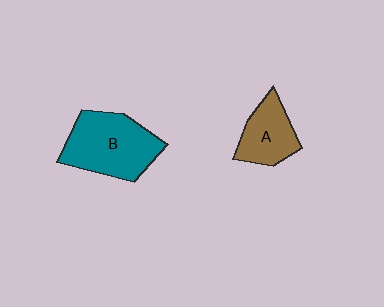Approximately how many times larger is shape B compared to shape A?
Approximately 1.7 times.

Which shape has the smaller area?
Shape A (brown).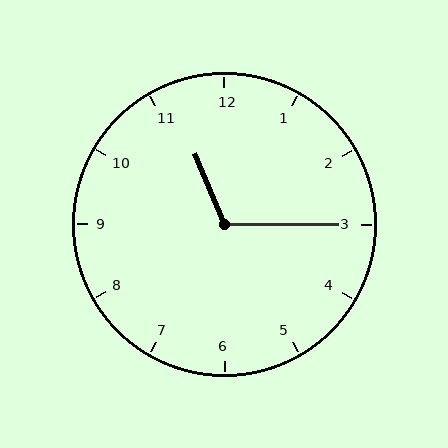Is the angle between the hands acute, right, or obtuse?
It is obtuse.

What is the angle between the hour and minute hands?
Approximately 112 degrees.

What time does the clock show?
11:15.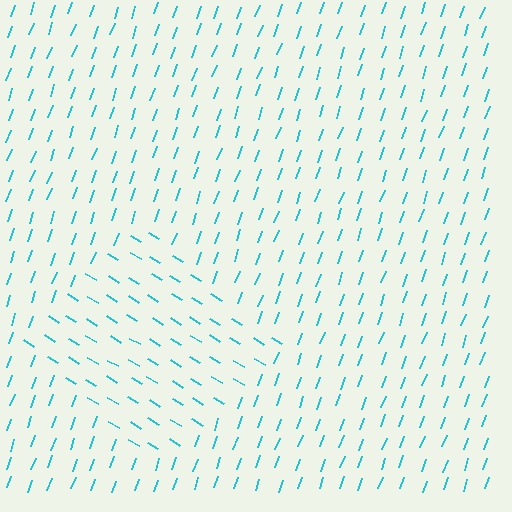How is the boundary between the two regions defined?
The boundary is defined purely by a change in line orientation (approximately 77 degrees difference). All lines are the same color and thickness.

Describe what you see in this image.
The image is filled with small cyan line segments. A diamond region in the image has lines oriented differently from the surrounding lines, creating a visible texture boundary.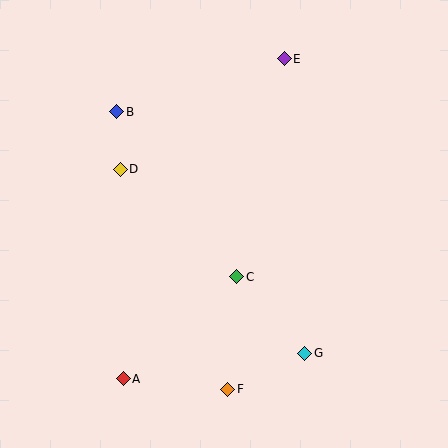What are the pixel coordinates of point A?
Point A is at (123, 379).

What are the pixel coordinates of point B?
Point B is at (117, 112).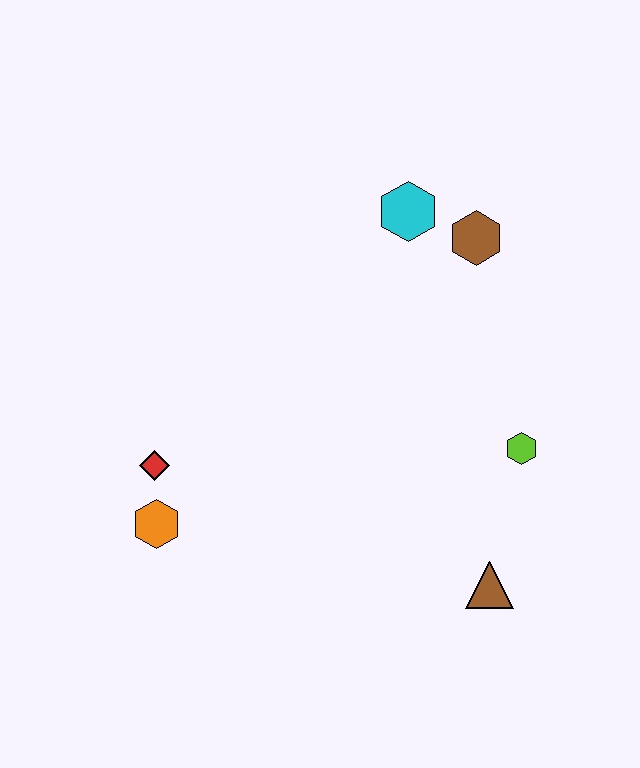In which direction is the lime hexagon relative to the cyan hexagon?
The lime hexagon is below the cyan hexagon.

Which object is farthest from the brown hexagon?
The orange hexagon is farthest from the brown hexagon.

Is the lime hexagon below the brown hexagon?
Yes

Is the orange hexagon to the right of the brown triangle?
No